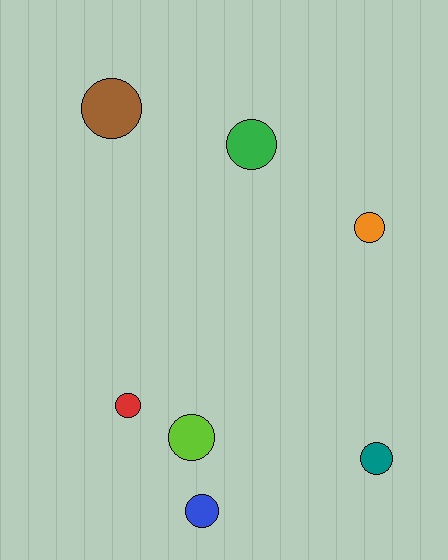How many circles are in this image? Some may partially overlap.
There are 7 circles.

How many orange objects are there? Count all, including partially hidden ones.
There is 1 orange object.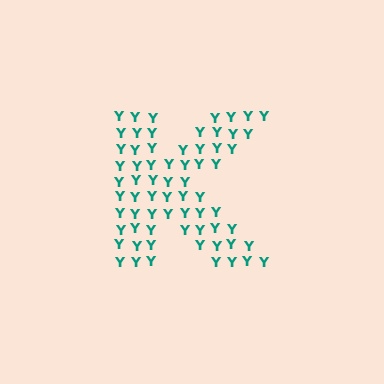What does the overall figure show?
The overall figure shows the letter K.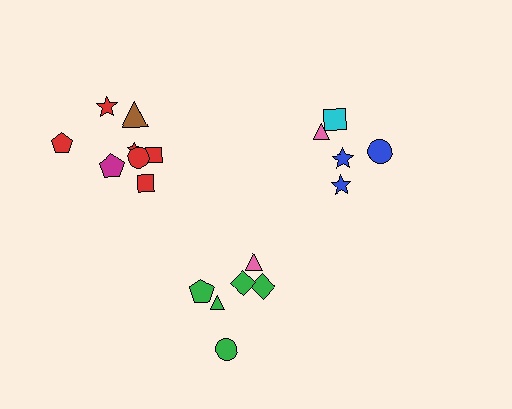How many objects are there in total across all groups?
There are 19 objects.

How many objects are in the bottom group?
There are 6 objects.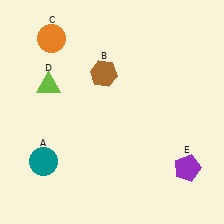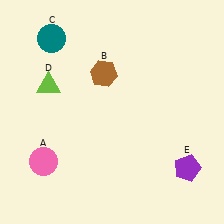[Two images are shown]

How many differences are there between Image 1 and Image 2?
There are 2 differences between the two images.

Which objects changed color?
A changed from teal to pink. C changed from orange to teal.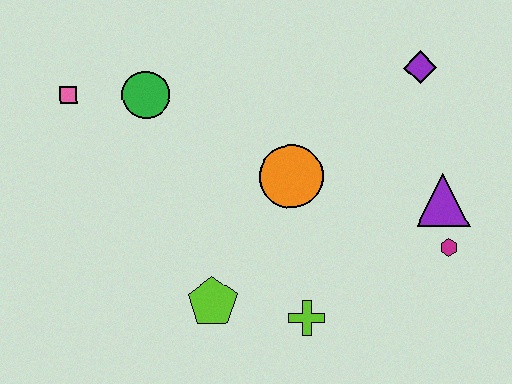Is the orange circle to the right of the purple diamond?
No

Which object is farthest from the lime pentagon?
The purple diamond is farthest from the lime pentagon.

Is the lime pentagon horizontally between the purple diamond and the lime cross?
No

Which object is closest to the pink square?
The green circle is closest to the pink square.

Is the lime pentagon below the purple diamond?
Yes